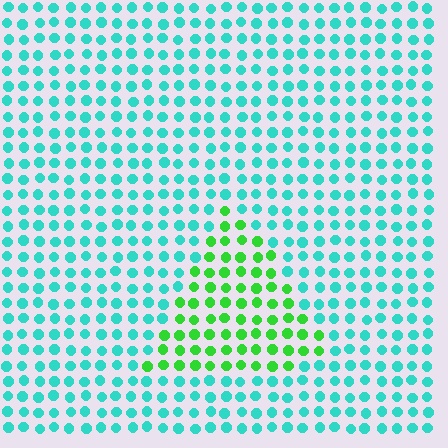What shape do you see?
I see a triangle.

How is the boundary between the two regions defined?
The boundary is defined purely by a slight shift in hue (about 53 degrees). Spacing, size, and orientation are identical on both sides.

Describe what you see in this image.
The image is filled with small cyan elements in a uniform arrangement. A triangle-shaped region is visible where the elements are tinted to a slightly different hue, forming a subtle color boundary.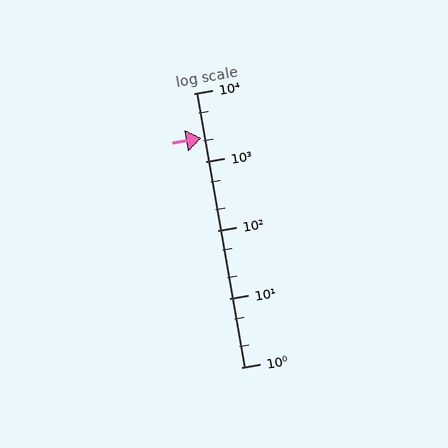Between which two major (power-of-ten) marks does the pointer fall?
The pointer is between 1000 and 10000.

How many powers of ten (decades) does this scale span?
The scale spans 4 decades, from 1 to 10000.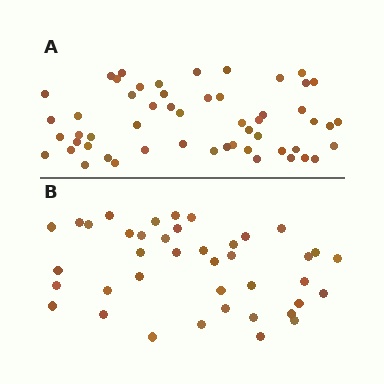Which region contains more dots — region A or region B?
Region A (the top region) has more dots.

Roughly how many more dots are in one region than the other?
Region A has approximately 15 more dots than region B.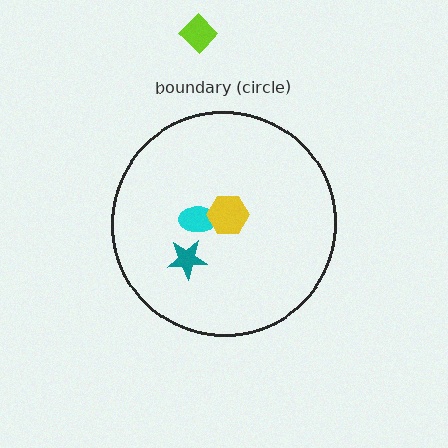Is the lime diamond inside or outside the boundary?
Outside.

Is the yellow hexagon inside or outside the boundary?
Inside.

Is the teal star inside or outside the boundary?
Inside.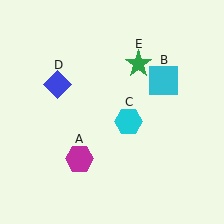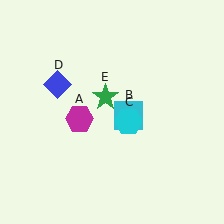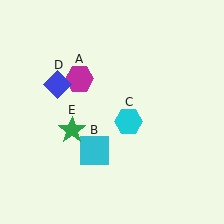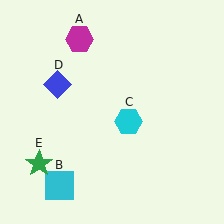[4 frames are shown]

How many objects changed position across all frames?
3 objects changed position: magenta hexagon (object A), cyan square (object B), green star (object E).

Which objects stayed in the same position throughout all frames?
Cyan hexagon (object C) and blue diamond (object D) remained stationary.